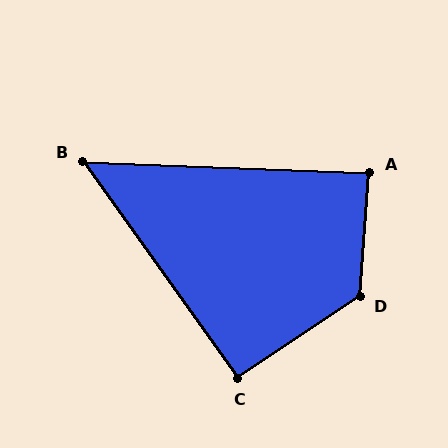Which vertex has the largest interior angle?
D, at approximately 128 degrees.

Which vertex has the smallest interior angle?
B, at approximately 52 degrees.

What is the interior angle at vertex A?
Approximately 88 degrees (approximately right).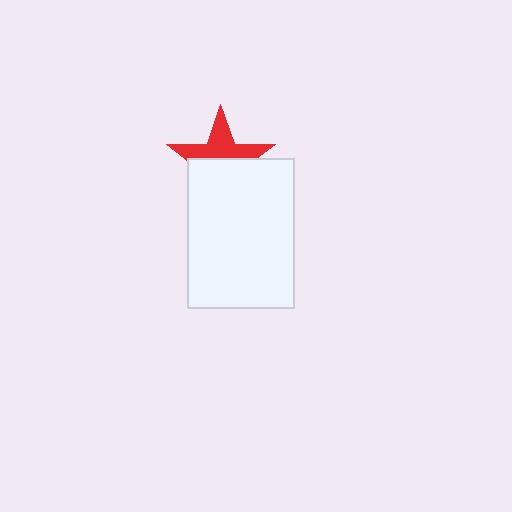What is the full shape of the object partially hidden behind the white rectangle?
The partially hidden object is a red star.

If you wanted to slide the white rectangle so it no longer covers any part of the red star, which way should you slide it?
Slide it down — that is the most direct way to separate the two shapes.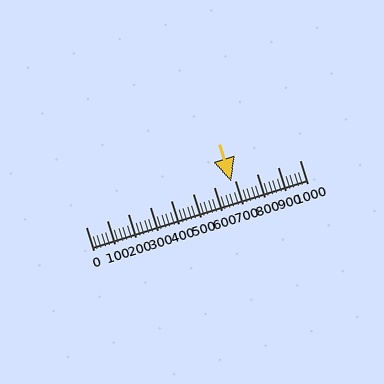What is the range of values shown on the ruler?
The ruler shows values from 0 to 1000.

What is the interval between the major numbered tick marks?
The major tick marks are spaced 100 units apart.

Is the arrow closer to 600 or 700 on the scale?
The arrow is closer to 700.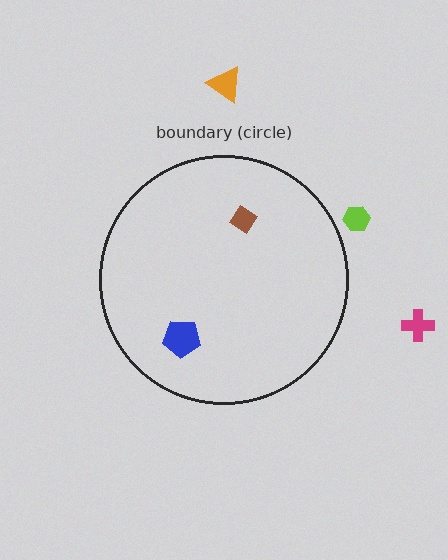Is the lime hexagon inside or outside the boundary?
Outside.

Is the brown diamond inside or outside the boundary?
Inside.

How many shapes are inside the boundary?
2 inside, 3 outside.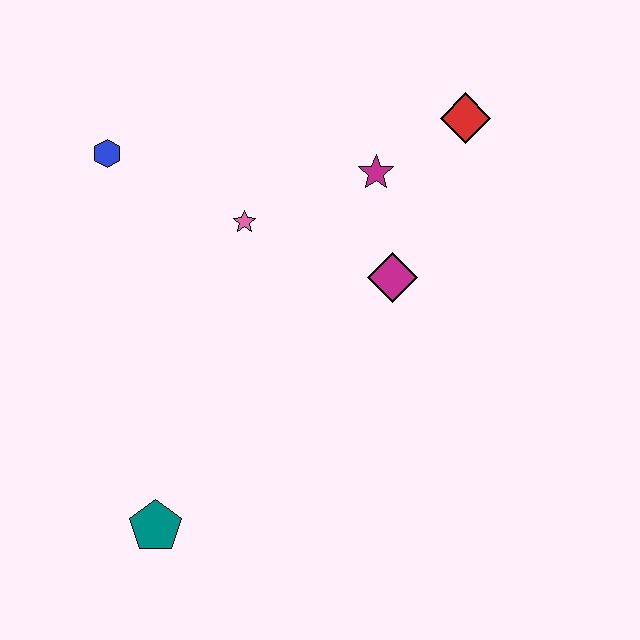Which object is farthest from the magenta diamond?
The teal pentagon is farthest from the magenta diamond.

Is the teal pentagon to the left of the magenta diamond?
Yes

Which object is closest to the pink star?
The magenta star is closest to the pink star.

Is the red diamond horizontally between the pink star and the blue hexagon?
No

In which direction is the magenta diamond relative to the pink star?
The magenta diamond is to the right of the pink star.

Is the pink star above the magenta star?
No